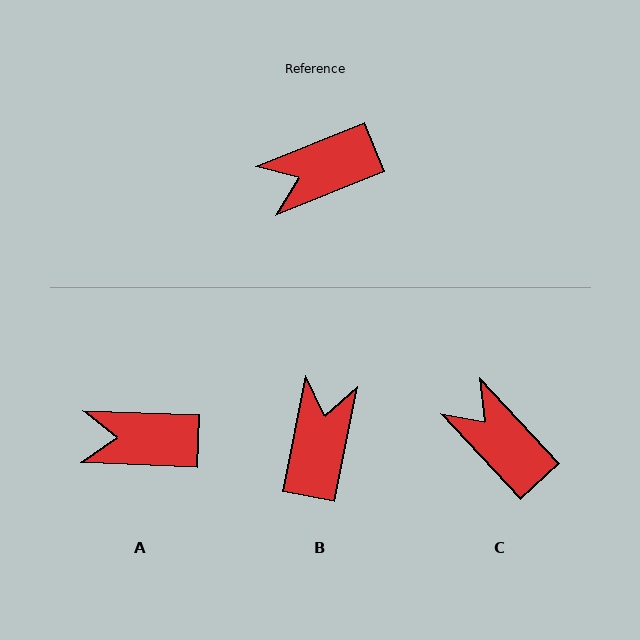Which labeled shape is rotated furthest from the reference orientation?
B, about 124 degrees away.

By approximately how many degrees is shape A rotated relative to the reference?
Approximately 24 degrees clockwise.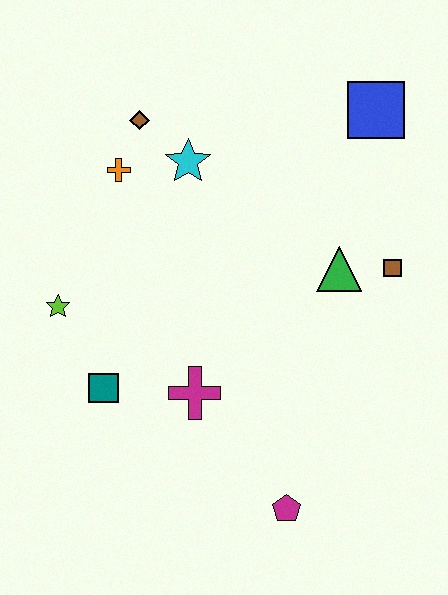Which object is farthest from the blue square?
The magenta pentagon is farthest from the blue square.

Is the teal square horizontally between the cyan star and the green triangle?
No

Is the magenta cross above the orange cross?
No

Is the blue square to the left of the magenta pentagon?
No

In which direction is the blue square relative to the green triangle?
The blue square is above the green triangle.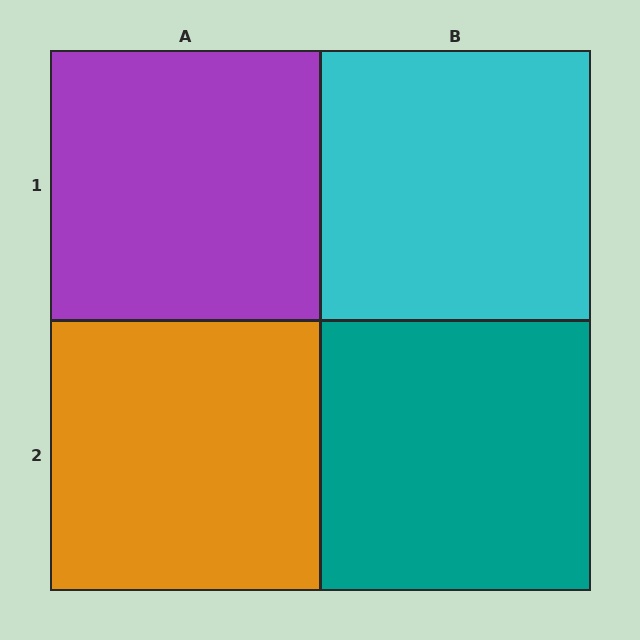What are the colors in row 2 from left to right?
Orange, teal.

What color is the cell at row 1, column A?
Purple.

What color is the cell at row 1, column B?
Cyan.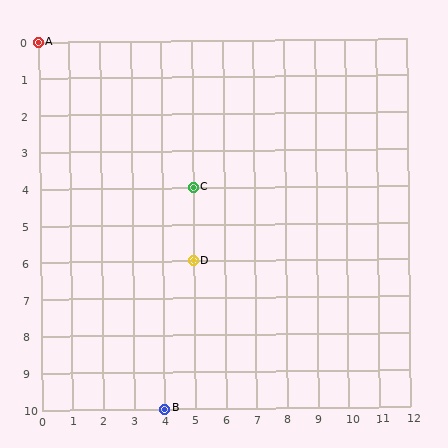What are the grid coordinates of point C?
Point C is at grid coordinates (5, 4).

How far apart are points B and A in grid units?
Points B and A are 4 columns and 10 rows apart (about 10.8 grid units diagonally).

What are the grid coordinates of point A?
Point A is at grid coordinates (0, 0).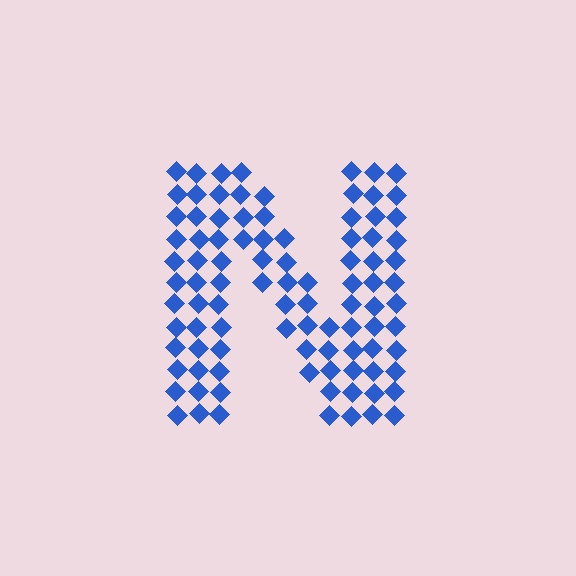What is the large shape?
The large shape is the letter N.